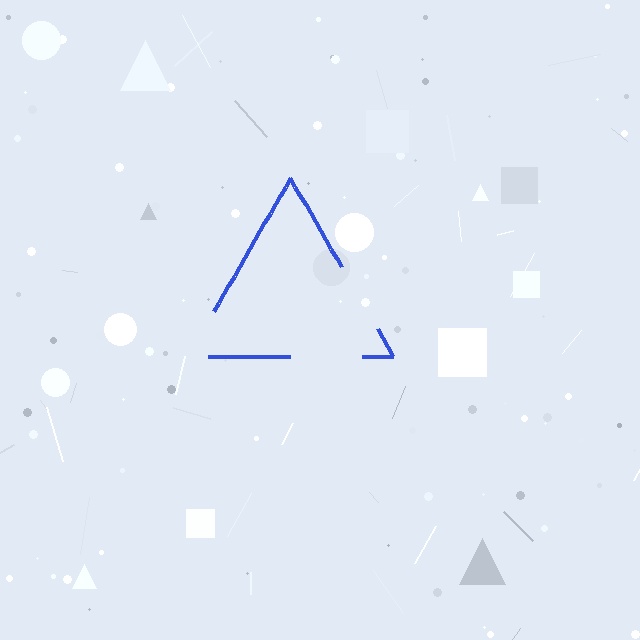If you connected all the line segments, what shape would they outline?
They would outline a triangle.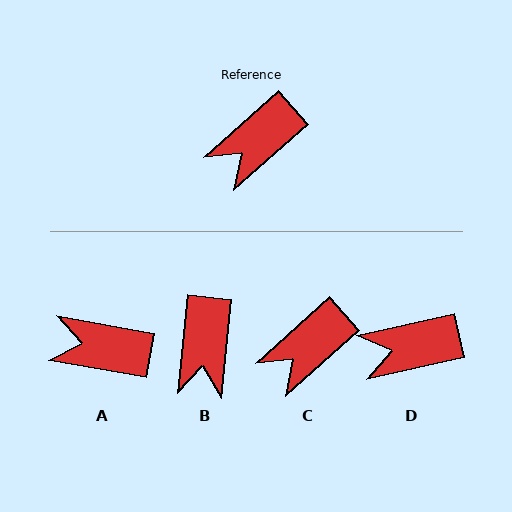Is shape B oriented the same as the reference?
No, it is off by about 42 degrees.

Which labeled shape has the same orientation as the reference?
C.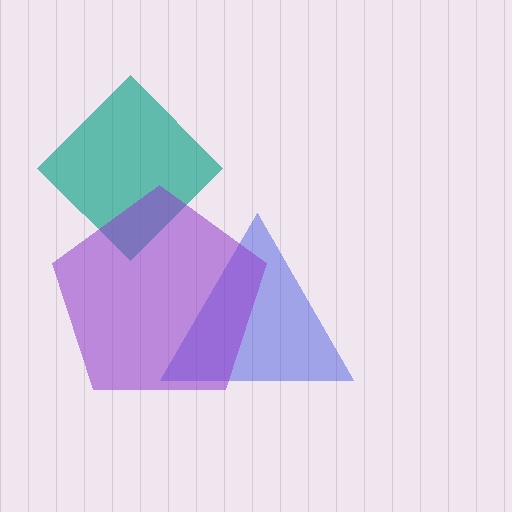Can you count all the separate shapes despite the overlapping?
Yes, there are 3 separate shapes.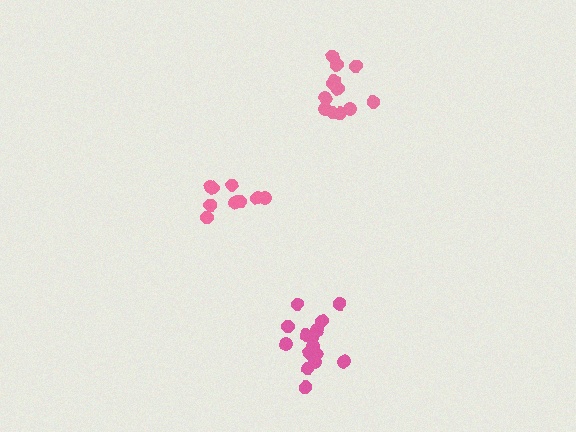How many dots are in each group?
Group 1: 12 dots, Group 2: 9 dots, Group 3: 15 dots (36 total).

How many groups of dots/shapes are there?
There are 3 groups.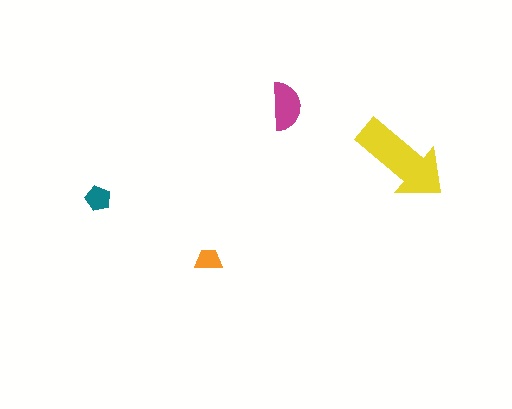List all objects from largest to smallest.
The yellow arrow, the magenta semicircle, the teal pentagon, the orange trapezoid.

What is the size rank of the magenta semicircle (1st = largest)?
2nd.